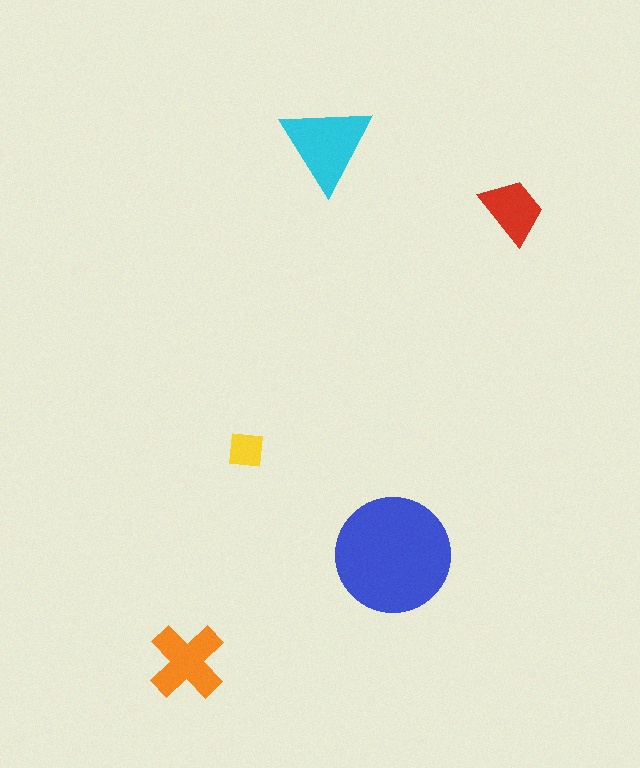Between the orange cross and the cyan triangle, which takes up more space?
The cyan triangle.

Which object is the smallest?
The yellow square.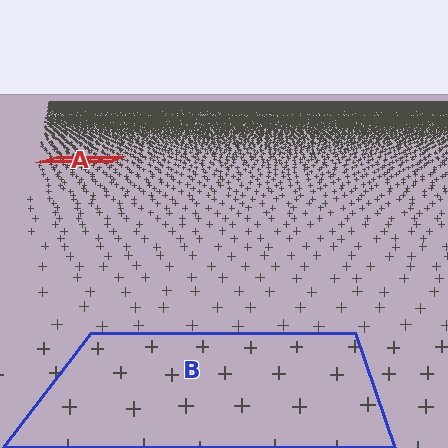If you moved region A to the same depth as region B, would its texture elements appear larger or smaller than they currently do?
They would appear larger. At a closer depth, the same texture elements are projected at a bigger on-screen size.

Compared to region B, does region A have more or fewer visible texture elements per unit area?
Region A has more texture elements per unit area — they are packed more densely because it is farther away.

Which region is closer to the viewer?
Region B is closer. The texture elements there are larger and more spread out.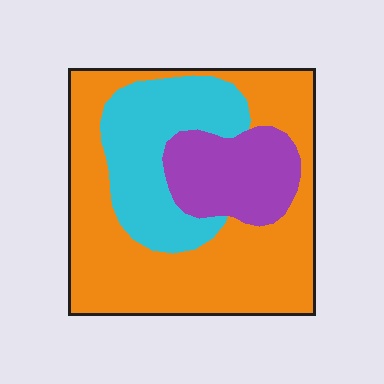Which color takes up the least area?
Purple, at roughly 20%.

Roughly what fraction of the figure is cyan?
Cyan takes up about one quarter (1/4) of the figure.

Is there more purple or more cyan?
Cyan.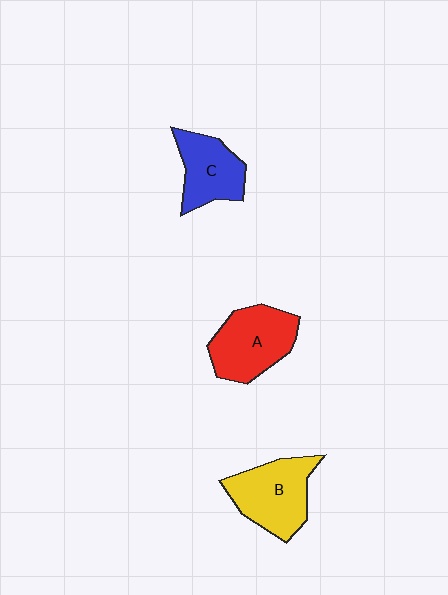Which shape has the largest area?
Shape B (yellow).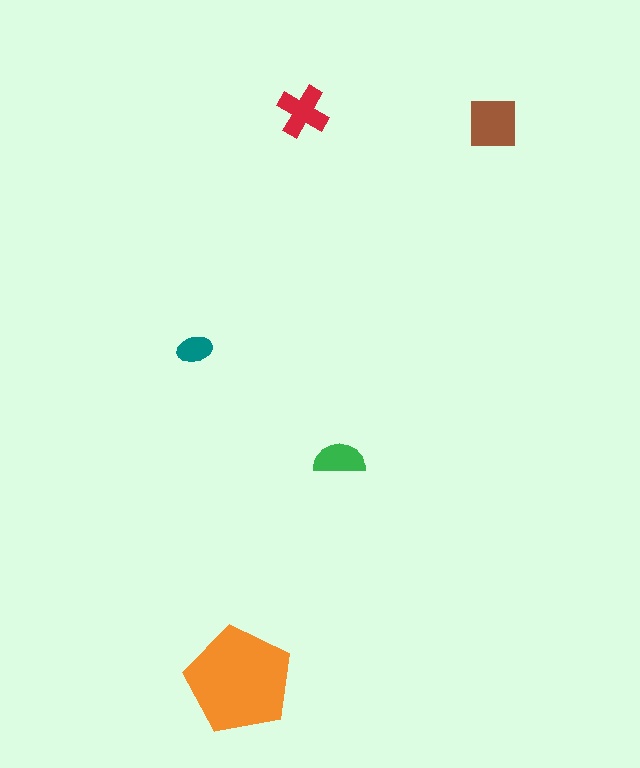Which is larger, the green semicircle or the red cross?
The red cross.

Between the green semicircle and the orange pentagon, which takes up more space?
The orange pentagon.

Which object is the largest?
The orange pentagon.